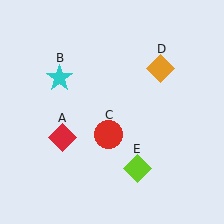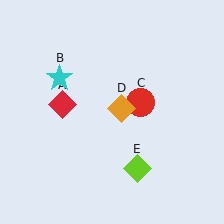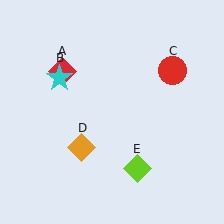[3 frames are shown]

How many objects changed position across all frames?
3 objects changed position: red diamond (object A), red circle (object C), orange diamond (object D).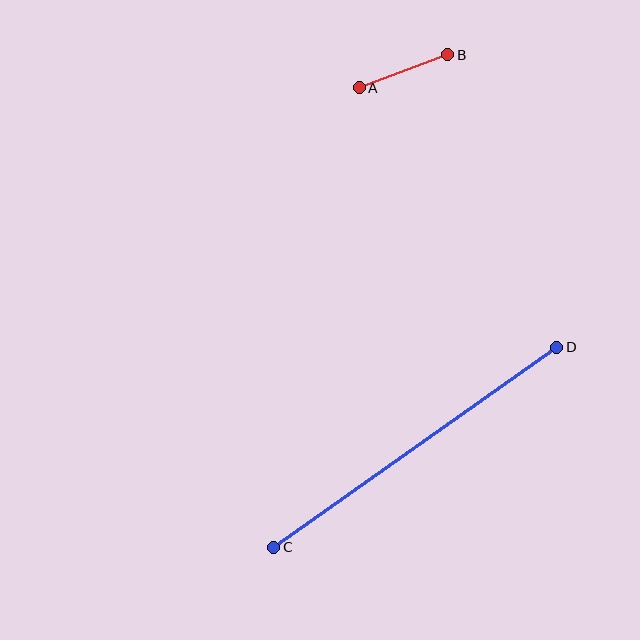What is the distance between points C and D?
The distance is approximately 347 pixels.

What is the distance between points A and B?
The distance is approximately 95 pixels.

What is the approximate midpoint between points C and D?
The midpoint is at approximately (415, 447) pixels.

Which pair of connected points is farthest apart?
Points C and D are farthest apart.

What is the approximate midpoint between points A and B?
The midpoint is at approximately (403, 71) pixels.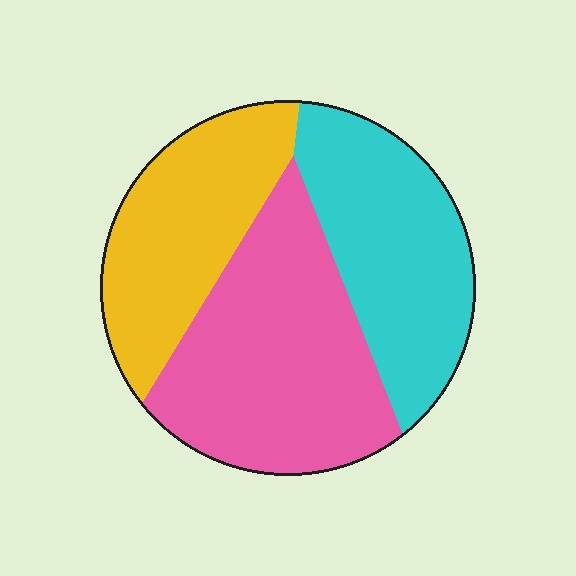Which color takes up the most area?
Pink, at roughly 40%.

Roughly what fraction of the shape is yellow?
Yellow takes up about one quarter (1/4) of the shape.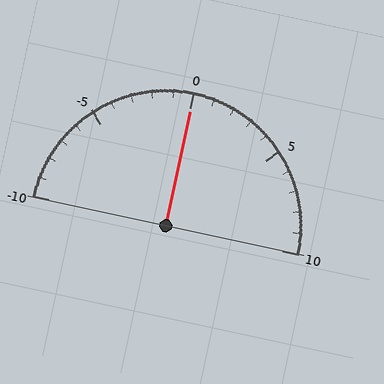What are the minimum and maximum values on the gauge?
The gauge ranges from -10 to 10.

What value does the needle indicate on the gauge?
The needle indicates approximately 0.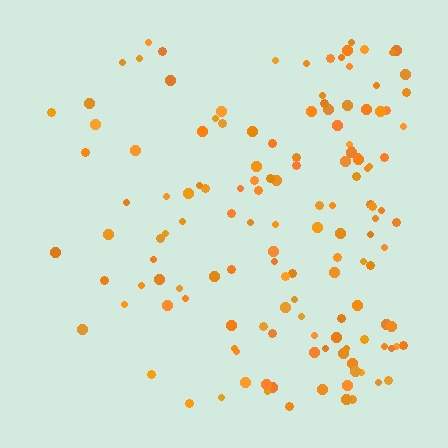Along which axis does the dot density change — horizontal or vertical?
Horizontal.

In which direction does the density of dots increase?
From left to right, with the right side densest.